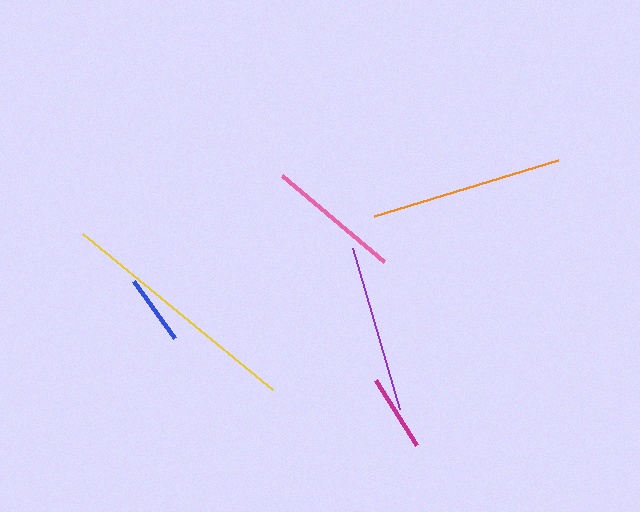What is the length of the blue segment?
The blue segment is approximately 70 pixels long.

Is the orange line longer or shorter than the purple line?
The orange line is longer than the purple line.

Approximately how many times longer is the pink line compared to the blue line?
The pink line is approximately 1.9 times the length of the blue line.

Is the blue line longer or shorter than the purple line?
The purple line is longer than the blue line.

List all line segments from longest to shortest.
From longest to shortest: yellow, orange, purple, pink, magenta, blue.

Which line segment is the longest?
The yellow line is the longest at approximately 246 pixels.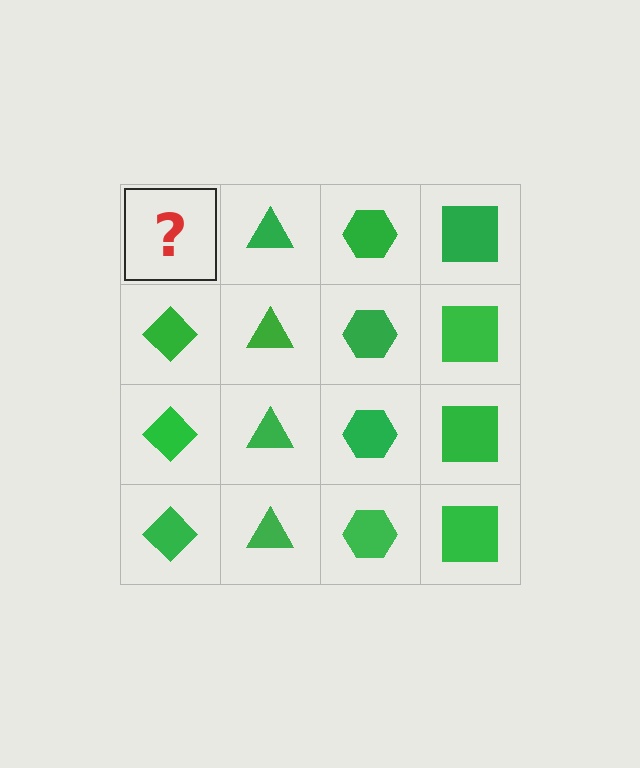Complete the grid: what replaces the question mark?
The question mark should be replaced with a green diamond.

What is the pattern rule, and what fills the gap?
The rule is that each column has a consistent shape. The gap should be filled with a green diamond.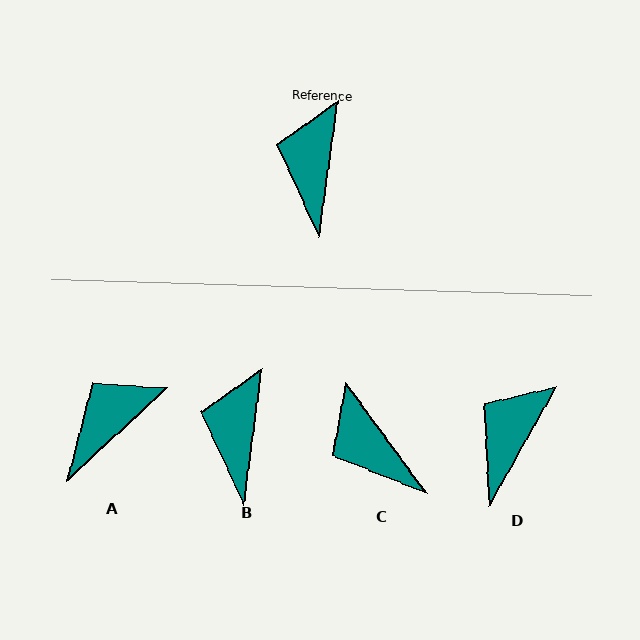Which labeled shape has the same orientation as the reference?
B.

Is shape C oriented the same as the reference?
No, it is off by about 44 degrees.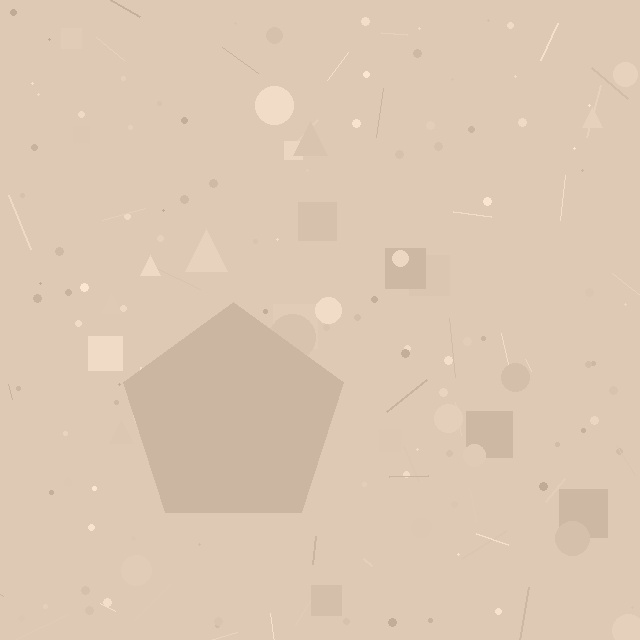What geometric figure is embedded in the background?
A pentagon is embedded in the background.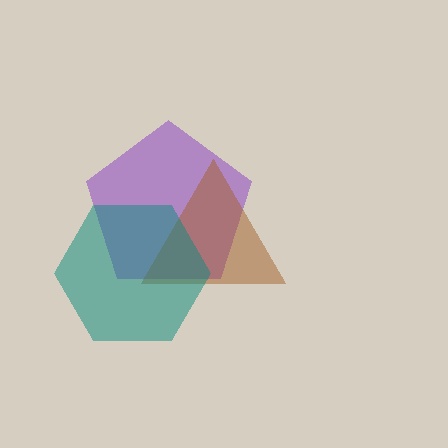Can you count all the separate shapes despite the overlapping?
Yes, there are 3 separate shapes.